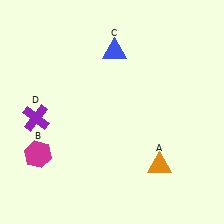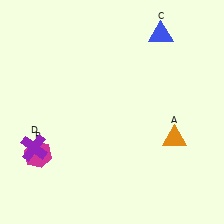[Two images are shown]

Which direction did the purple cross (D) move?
The purple cross (D) moved down.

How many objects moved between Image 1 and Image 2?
3 objects moved between the two images.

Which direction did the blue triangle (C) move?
The blue triangle (C) moved right.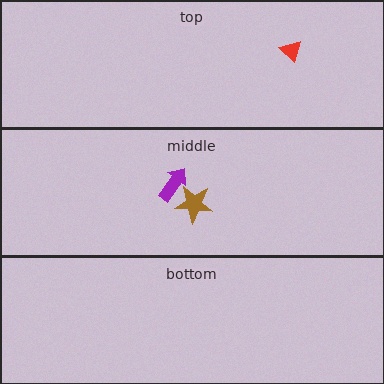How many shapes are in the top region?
1.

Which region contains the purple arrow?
The middle region.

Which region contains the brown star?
The middle region.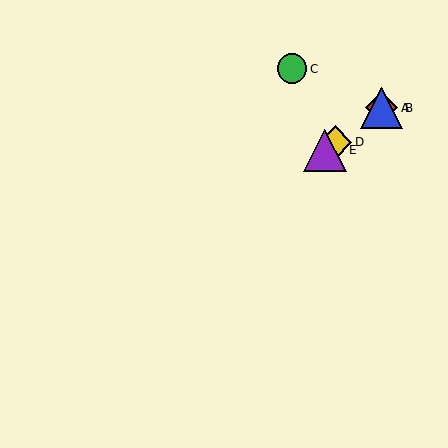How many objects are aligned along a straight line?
4 objects (A, B, D, E) are aligned along a straight line.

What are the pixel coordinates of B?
Object B is at (381, 108).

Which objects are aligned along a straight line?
Objects A, B, D, E are aligned along a straight line.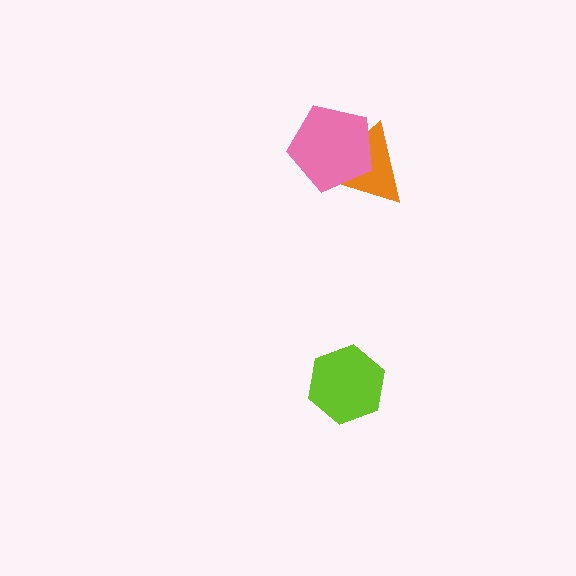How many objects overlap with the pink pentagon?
1 object overlaps with the pink pentagon.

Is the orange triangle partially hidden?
Yes, it is partially covered by another shape.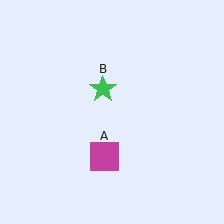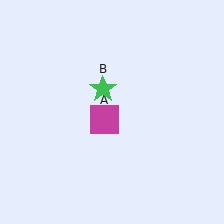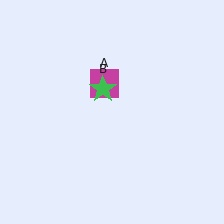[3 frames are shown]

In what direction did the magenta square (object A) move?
The magenta square (object A) moved up.